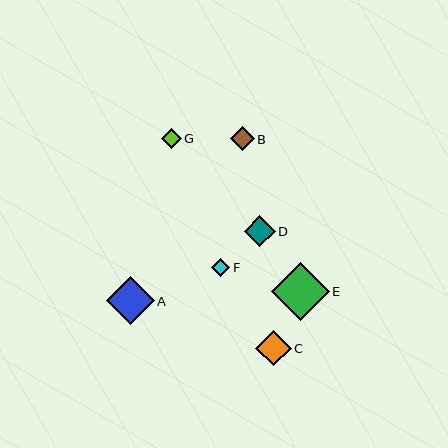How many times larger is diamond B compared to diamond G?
Diamond B is approximately 1.2 times the size of diamond G.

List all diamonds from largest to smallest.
From largest to smallest: E, A, C, D, B, G, F.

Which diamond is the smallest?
Diamond F is the smallest with a size of approximately 18 pixels.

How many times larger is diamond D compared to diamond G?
Diamond D is approximately 1.5 times the size of diamond G.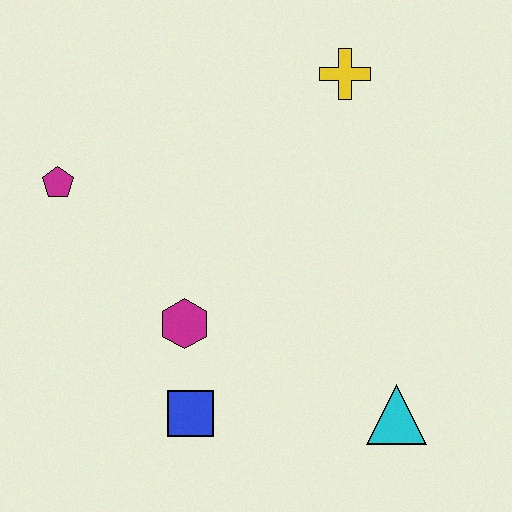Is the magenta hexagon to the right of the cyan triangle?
No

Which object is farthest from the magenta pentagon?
The cyan triangle is farthest from the magenta pentagon.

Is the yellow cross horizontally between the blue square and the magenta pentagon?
No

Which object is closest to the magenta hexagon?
The blue square is closest to the magenta hexagon.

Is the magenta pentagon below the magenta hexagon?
No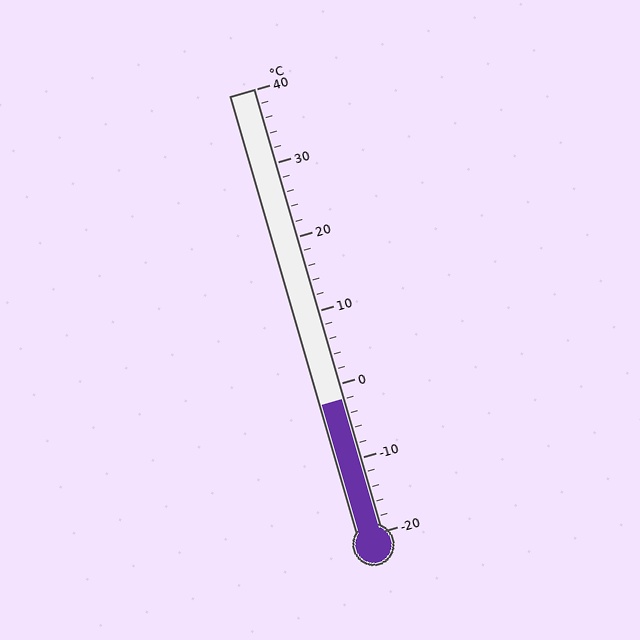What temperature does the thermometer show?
The thermometer shows approximately -2°C.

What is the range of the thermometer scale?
The thermometer scale ranges from -20°C to 40°C.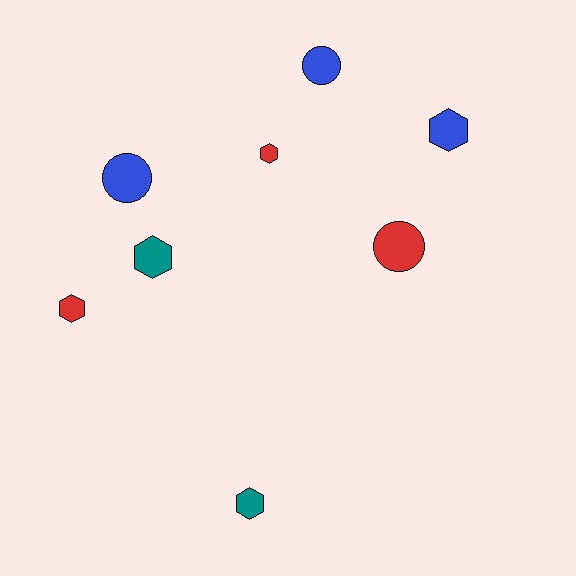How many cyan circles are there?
There are no cyan circles.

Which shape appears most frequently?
Hexagon, with 5 objects.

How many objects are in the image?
There are 8 objects.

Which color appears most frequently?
Red, with 3 objects.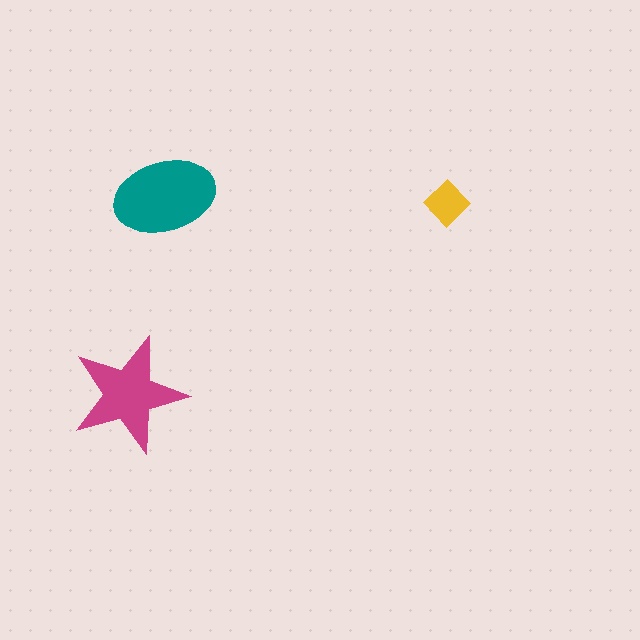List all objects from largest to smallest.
The teal ellipse, the magenta star, the yellow diamond.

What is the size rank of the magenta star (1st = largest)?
2nd.